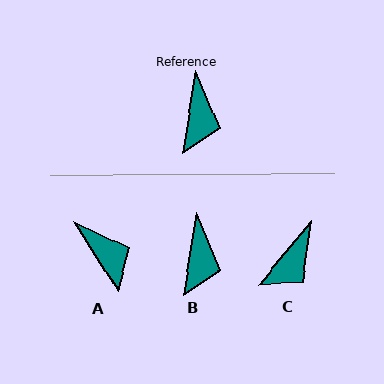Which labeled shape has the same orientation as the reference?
B.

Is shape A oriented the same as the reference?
No, it is off by about 42 degrees.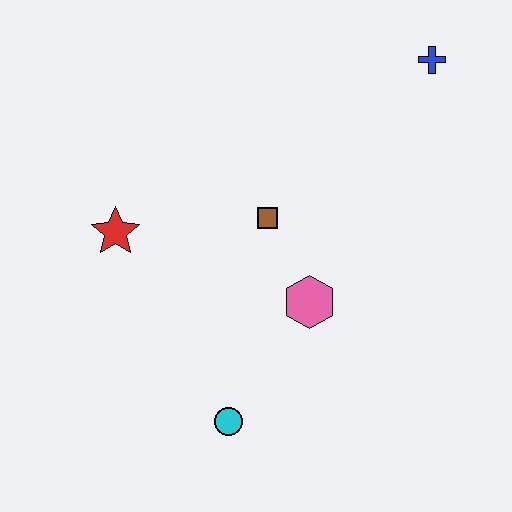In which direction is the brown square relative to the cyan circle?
The brown square is above the cyan circle.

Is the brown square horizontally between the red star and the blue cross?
Yes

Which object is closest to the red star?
The brown square is closest to the red star.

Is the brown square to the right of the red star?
Yes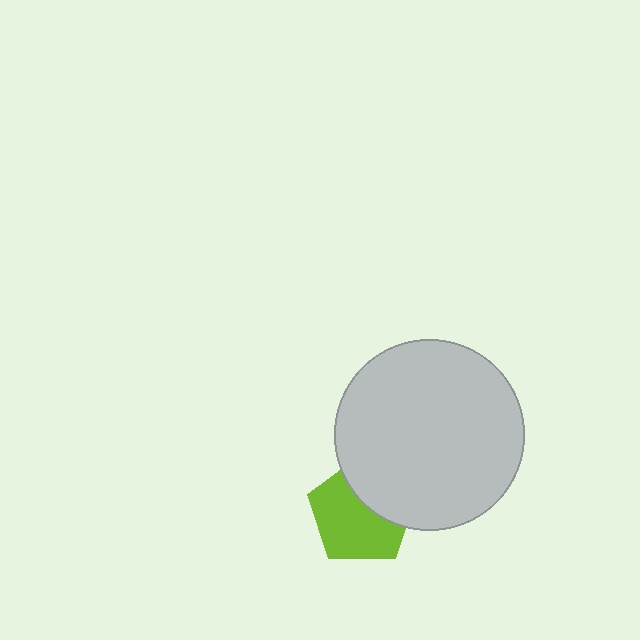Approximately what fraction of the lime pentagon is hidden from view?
Roughly 36% of the lime pentagon is hidden behind the light gray circle.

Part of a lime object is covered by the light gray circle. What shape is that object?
It is a pentagon.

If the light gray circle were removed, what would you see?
You would see the complete lime pentagon.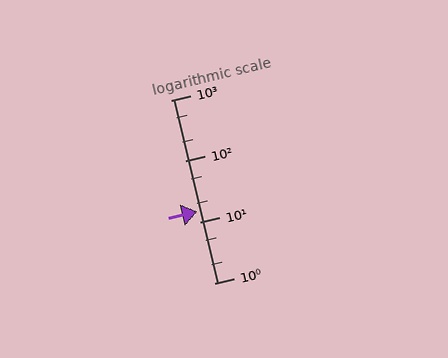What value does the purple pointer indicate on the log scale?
The pointer indicates approximately 15.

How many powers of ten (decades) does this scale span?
The scale spans 3 decades, from 1 to 1000.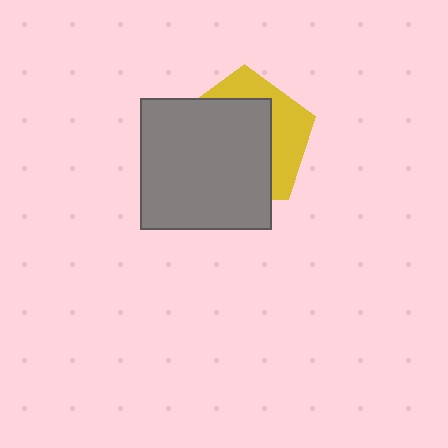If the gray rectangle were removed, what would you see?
You would see the complete yellow pentagon.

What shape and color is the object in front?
The object in front is a gray rectangle.